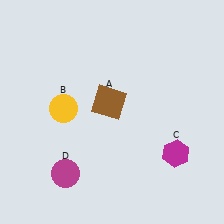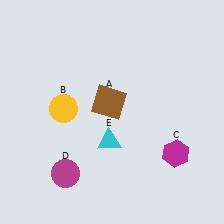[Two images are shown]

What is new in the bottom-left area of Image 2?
A cyan triangle (E) was added in the bottom-left area of Image 2.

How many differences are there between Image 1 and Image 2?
There is 1 difference between the two images.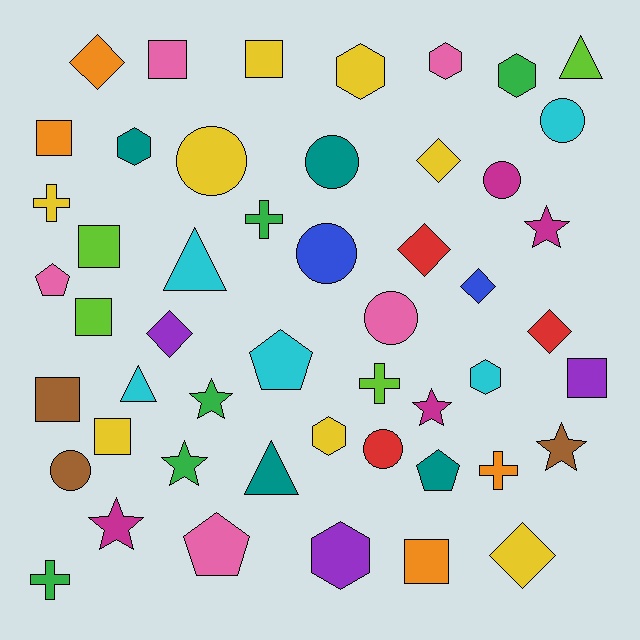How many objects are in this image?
There are 50 objects.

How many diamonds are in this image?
There are 7 diamonds.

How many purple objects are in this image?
There are 3 purple objects.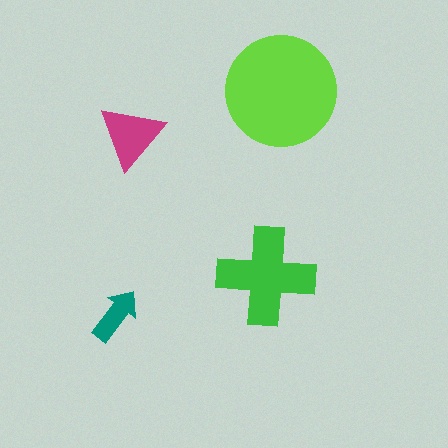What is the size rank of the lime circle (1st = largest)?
1st.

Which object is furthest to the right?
The lime circle is rightmost.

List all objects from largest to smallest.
The lime circle, the green cross, the magenta triangle, the teal arrow.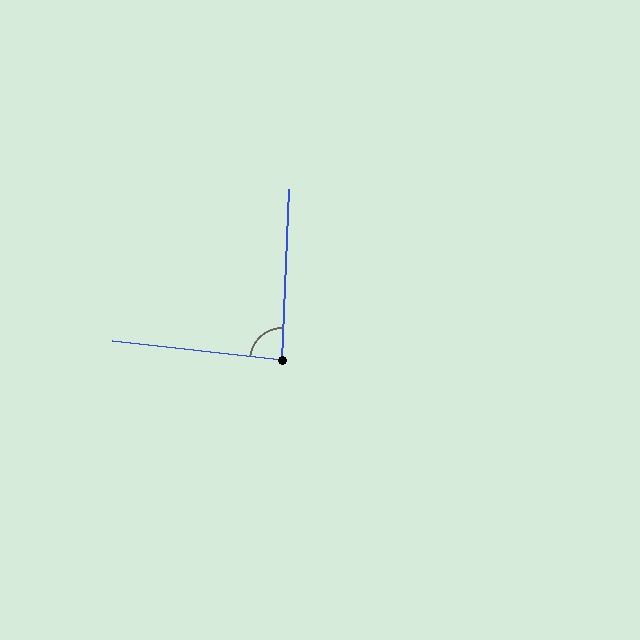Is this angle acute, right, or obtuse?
It is approximately a right angle.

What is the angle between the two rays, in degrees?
Approximately 86 degrees.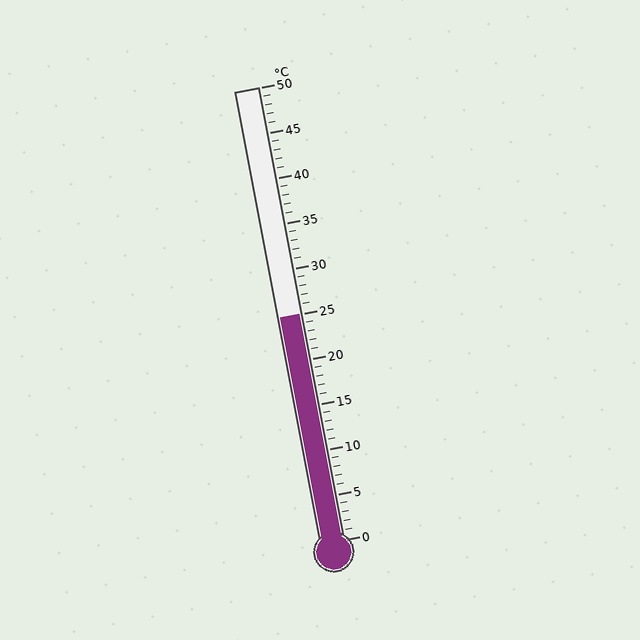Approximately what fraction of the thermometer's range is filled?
The thermometer is filled to approximately 50% of its range.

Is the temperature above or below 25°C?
The temperature is at 25°C.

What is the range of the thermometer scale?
The thermometer scale ranges from 0°C to 50°C.